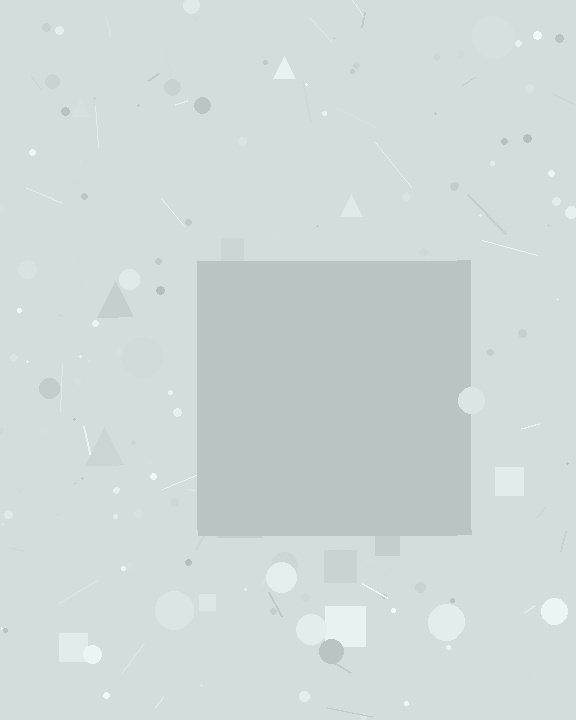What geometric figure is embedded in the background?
A square is embedded in the background.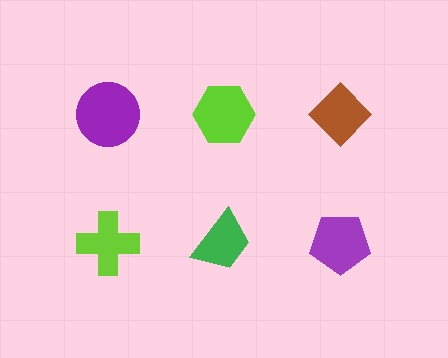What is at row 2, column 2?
A green trapezoid.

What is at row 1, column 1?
A purple circle.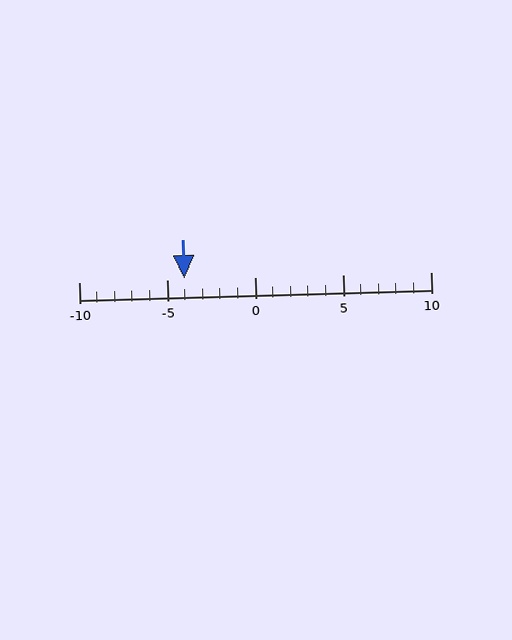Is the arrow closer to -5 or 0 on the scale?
The arrow is closer to -5.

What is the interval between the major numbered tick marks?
The major tick marks are spaced 5 units apart.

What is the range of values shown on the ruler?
The ruler shows values from -10 to 10.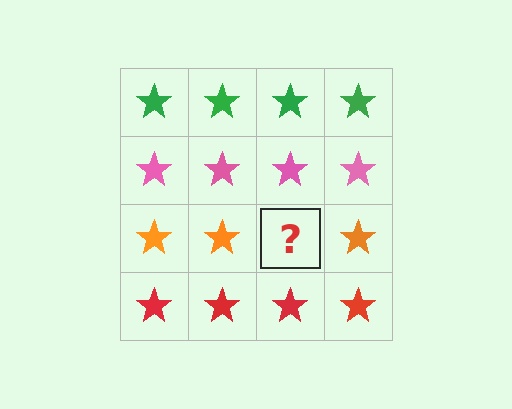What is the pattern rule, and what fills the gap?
The rule is that each row has a consistent color. The gap should be filled with an orange star.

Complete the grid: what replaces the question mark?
The question mark should be replaced with an orange star.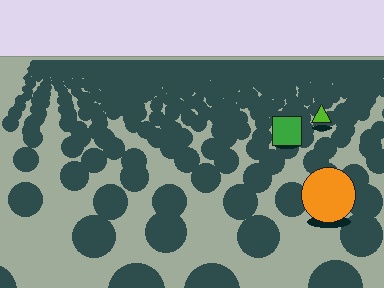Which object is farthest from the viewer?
The lime triangle is farthest from the viewer. It appears smaller and the ground texture around it is denser.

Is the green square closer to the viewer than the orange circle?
No. The orange circle is closer — you can tell from the texture gradient: the ground texture is coarser near it.